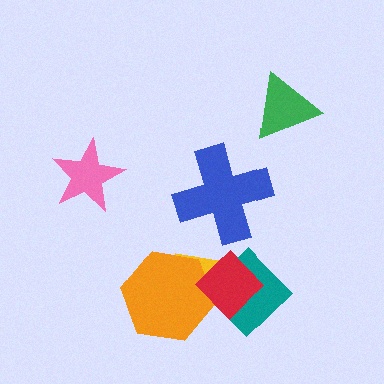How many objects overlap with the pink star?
0 objects overlap with the pink star.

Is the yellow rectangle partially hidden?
Yes, it is partially covered by another shape.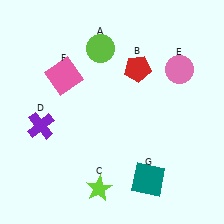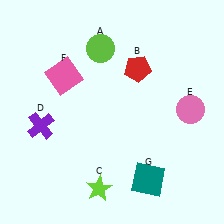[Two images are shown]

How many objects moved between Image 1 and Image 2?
1 object moved between the two images.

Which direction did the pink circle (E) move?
The pink circle (E) moved down.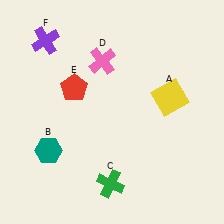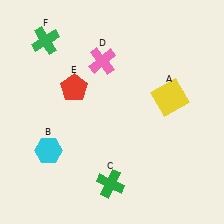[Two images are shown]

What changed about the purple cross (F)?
In Image 1, F is purple. In Image 2, it changed to green.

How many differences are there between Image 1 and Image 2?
There are 2 differences between the two images.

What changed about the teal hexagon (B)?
In Image 1, B is teal. In Image 2, it changed to cyan.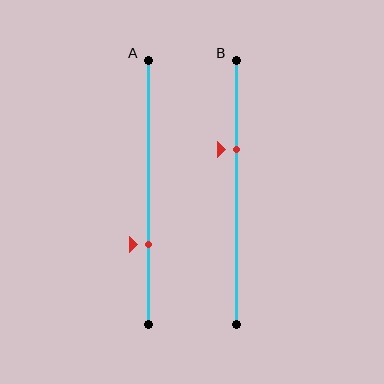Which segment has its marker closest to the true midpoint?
Segment B has its marker closest to the true midpoint.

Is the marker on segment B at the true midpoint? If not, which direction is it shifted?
No, the marker on segment B is shifted upward by about 16% of the segment length.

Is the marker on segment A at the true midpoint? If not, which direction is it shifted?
No, the marker on segment A is shifted downward by about 20% of the segment length.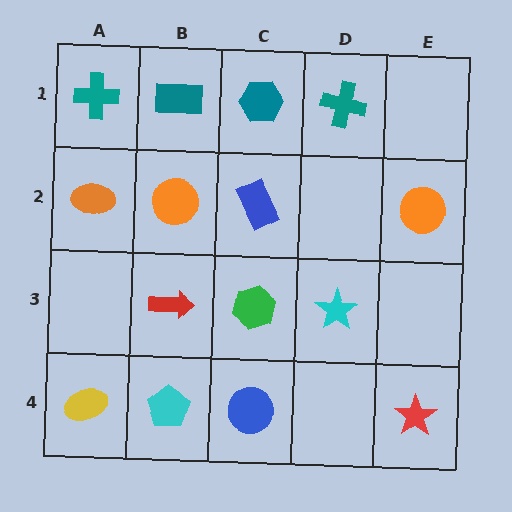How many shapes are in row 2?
4 shapes.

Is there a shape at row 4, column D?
No, that cell is empty.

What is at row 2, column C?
A blue rectangle.